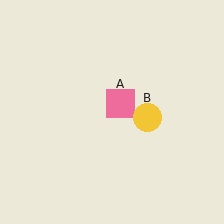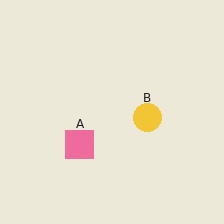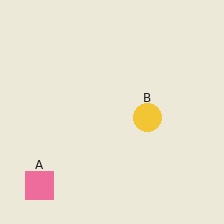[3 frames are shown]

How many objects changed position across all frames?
1 object changed position: pink square (object A).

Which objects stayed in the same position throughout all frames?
Yellow circle (object B) remained stationary.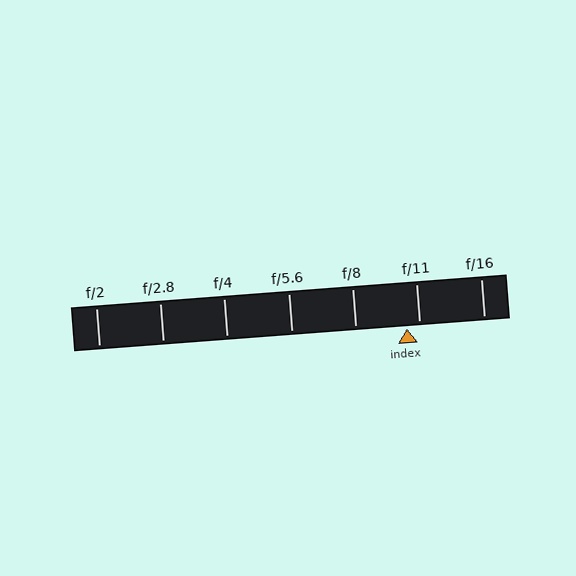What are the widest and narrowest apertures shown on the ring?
The widest aperture shown is f/2 and the narrowest is f/16.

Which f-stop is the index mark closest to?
The index mark is closest to f/11.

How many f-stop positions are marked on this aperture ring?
There are 7 f-stop positions marked.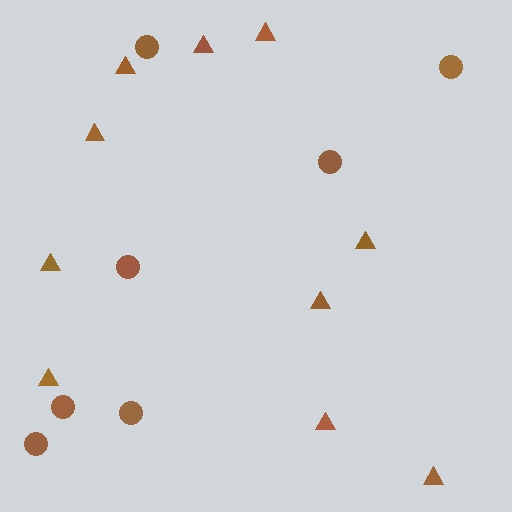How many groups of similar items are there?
There are 2 groups: one group of circles (7) and one group of triangles (10).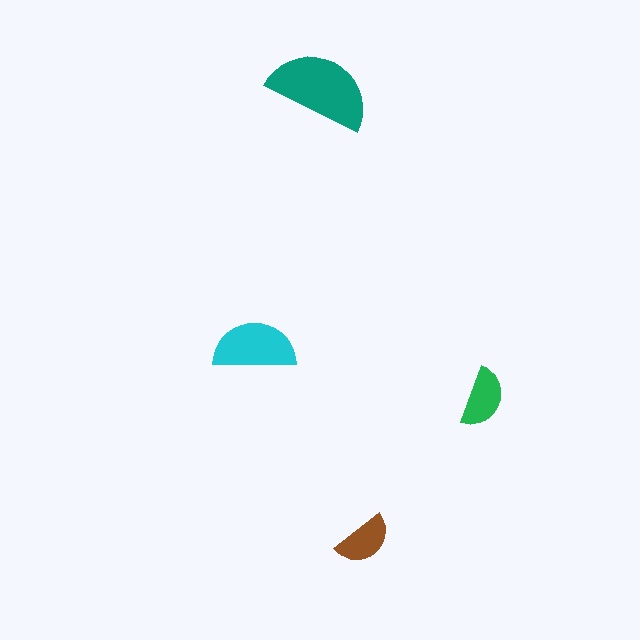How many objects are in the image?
There are 4 objects in the image.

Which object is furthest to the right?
The green semicircle is rightmost.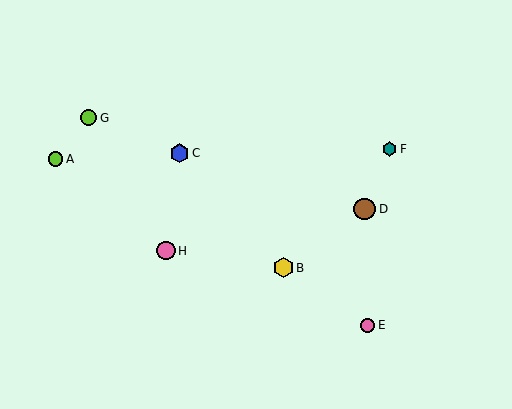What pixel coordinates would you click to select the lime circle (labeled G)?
Click at (88, 118) to select the lime circle G.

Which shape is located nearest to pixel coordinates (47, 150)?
The lime circle (labeled A) at (56, 159) is nearest to that location.